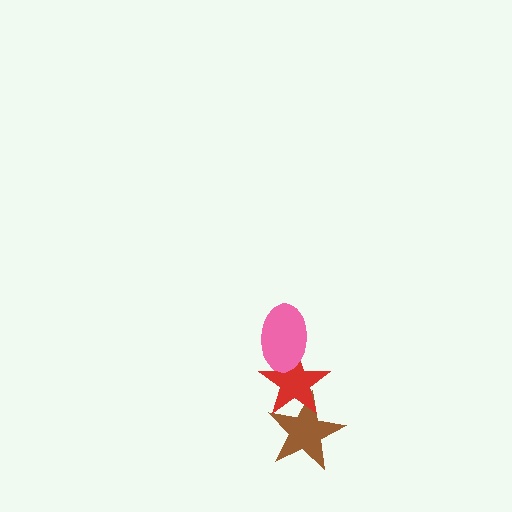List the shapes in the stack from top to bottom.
From top to bottom: the pink ellipse, the red star, the brown star.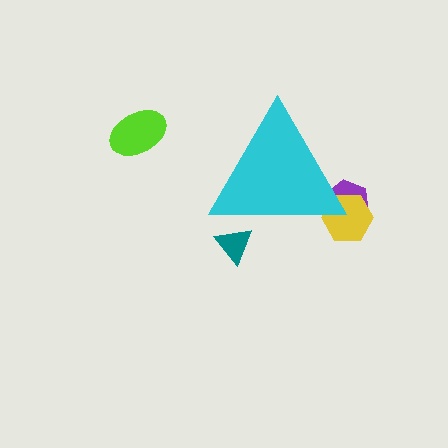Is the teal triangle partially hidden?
Yes, the teal triangle is partially hidden behind the cyan triangle.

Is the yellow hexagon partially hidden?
Yes, the yellow hexagon is partially hidden behind the cyan triangle.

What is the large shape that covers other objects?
A cyan triangle.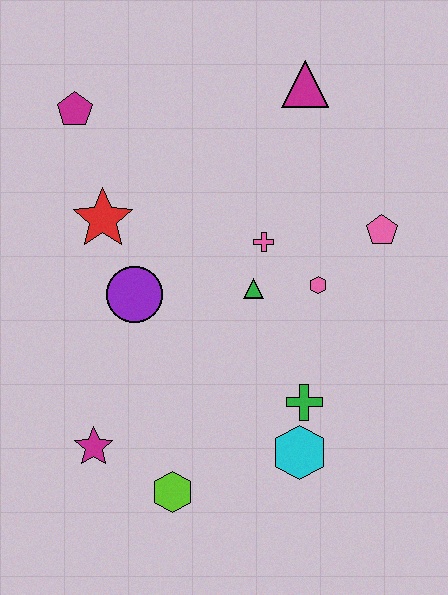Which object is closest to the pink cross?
The green triangle is closest to the pink cross.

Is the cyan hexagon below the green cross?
Yes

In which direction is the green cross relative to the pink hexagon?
The green cross is below the pink hexagon.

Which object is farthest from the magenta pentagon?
The cyan hexagon is farthest from the magenta pentagon.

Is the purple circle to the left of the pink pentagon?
Yes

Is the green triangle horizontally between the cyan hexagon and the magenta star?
Yes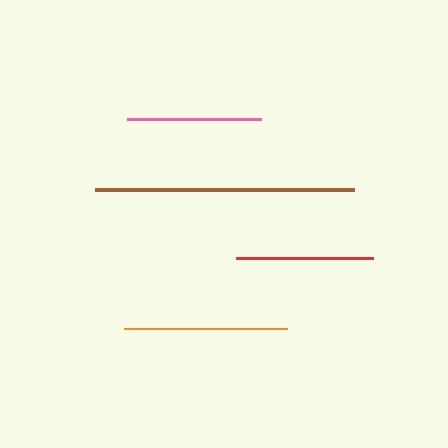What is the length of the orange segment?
The orange segment is approximately 163 pixels long.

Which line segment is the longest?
The brown line is the longest at approximately 259 pixels.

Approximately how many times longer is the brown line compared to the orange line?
The brown line is approximately 1.6 times the length of the orange line.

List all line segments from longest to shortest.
From longest to shortest: brown, orange, red, pink.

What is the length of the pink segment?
The pink segment is approximately 134 pixels long.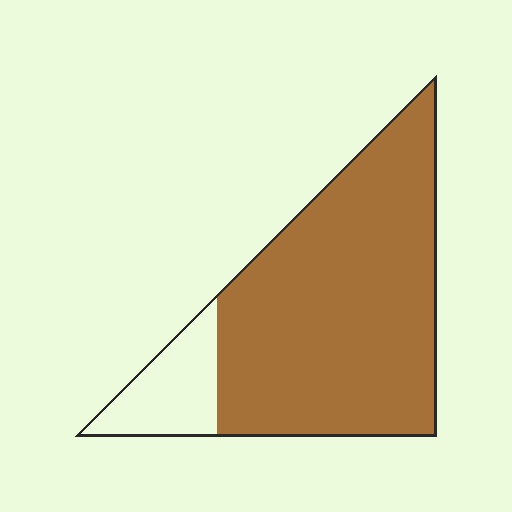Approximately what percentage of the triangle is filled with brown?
Approximately 85%.